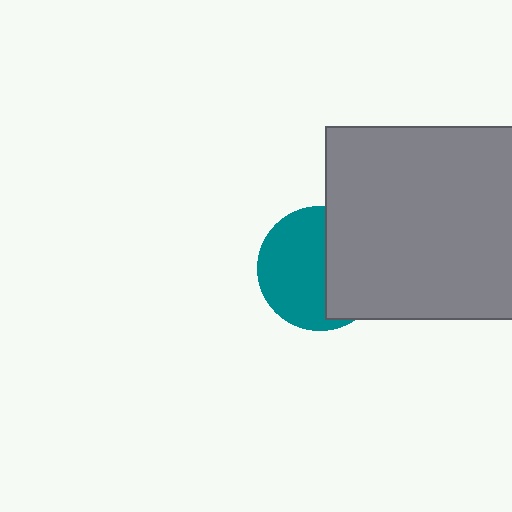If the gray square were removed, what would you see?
You would see the complete teal circle.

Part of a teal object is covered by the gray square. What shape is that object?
It is a circle.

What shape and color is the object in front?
The object in front is a gray square.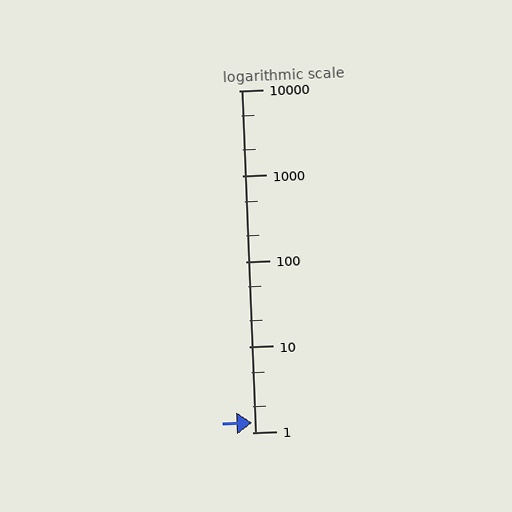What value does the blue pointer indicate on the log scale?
The pointer indicates approximately 1.3.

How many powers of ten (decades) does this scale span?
The scale spans 4 decades, from 1 to 10000.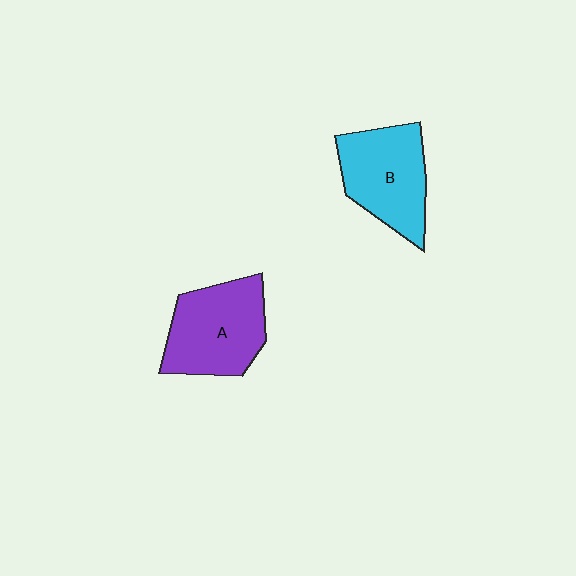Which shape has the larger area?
Shape A (purple).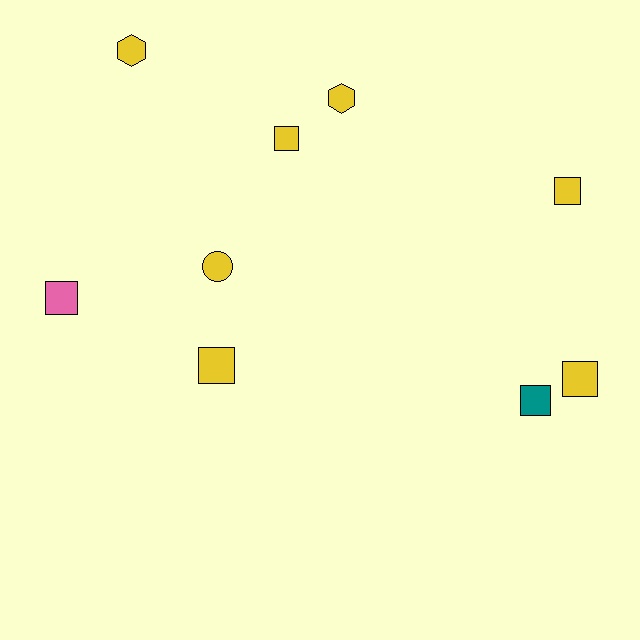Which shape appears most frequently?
Square, with 6 objects.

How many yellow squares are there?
There are 4 yellow squares.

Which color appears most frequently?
Yellow, with 7 objects.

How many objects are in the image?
There are 9 objects.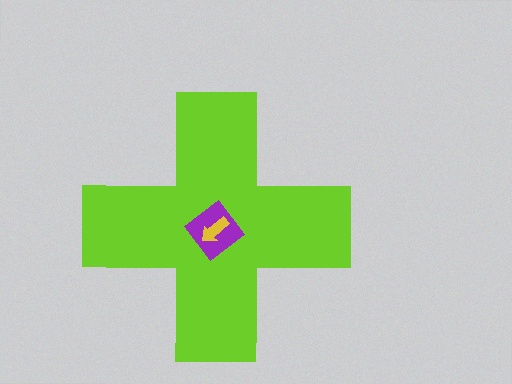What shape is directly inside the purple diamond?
The yellow arrow.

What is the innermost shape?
The yellow arrow.